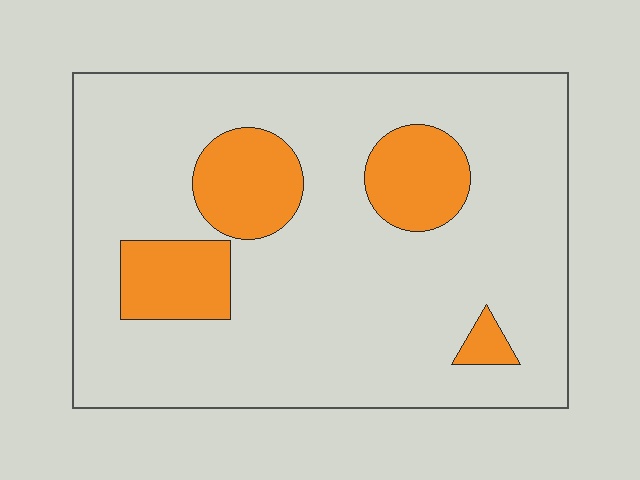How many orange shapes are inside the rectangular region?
4.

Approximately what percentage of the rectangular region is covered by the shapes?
Approximately 20%.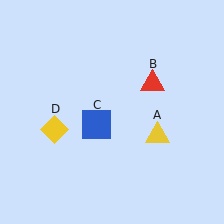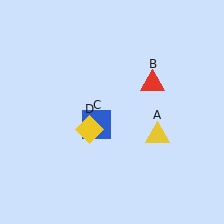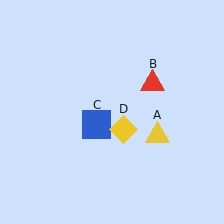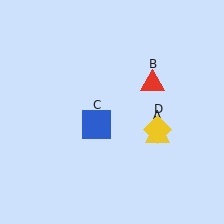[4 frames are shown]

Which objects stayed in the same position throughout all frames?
Yellow triangle (object A) and red triangle (object B) and blue square (object C) remained stationary.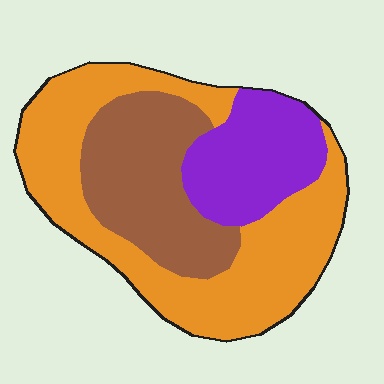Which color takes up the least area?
Purple, at roughly 20%.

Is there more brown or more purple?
Brown.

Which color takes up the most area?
Orange, at roughly 50%.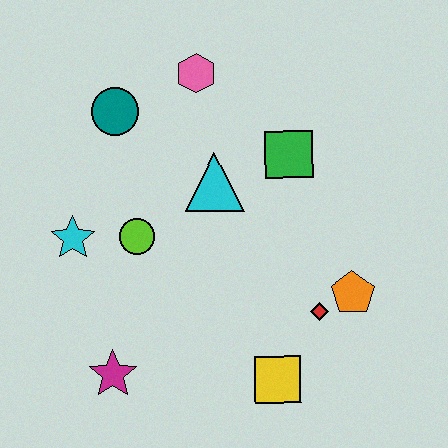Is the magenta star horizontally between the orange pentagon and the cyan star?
Yes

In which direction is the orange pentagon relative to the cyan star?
The orange pentagon is to the right of the cyan star.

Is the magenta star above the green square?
No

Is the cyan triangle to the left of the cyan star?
No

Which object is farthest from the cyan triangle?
The magenta star is farthest from the cyan triangle.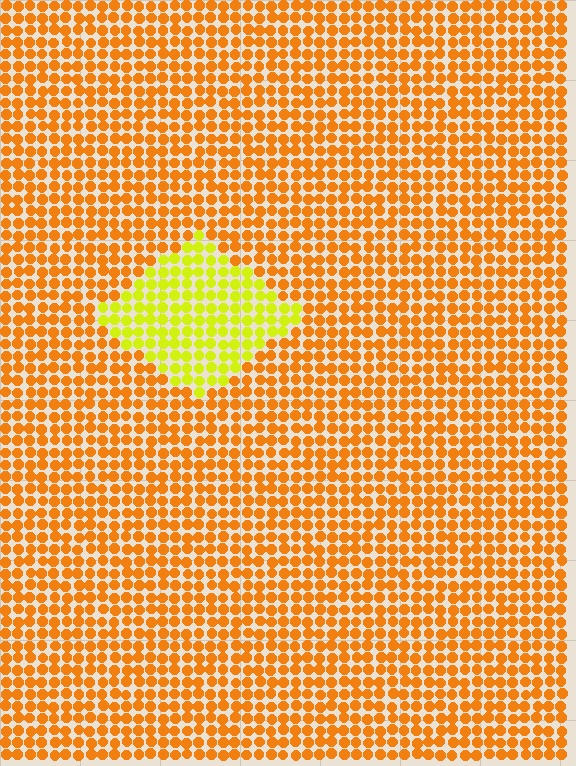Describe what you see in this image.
The image is filled with small orange elements in a uniform arrangement. A diamond-shaped region is visible where the elements are tinted to a slightly different hue, forming a subtle color boundary.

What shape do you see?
I see a diamond.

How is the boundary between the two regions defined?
The boundary is defined purely by a slight shift in hue (about 39 degrees). Spacing, size, and orientation are identical on both sides.